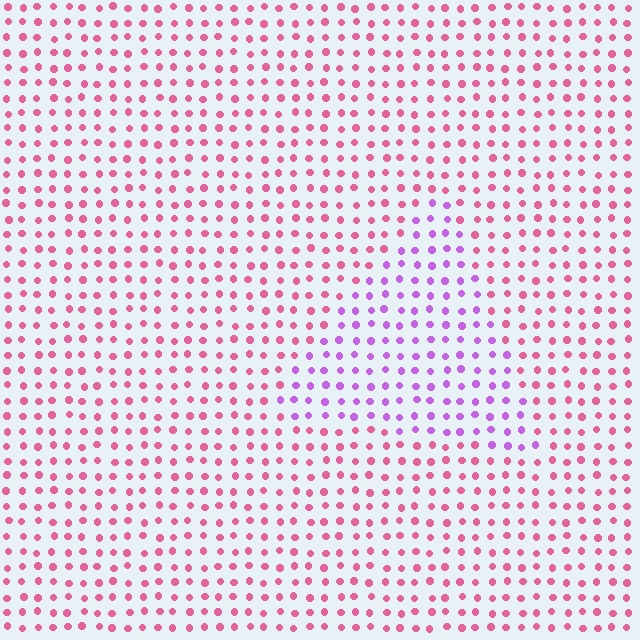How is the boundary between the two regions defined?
The boundary is defined purely by a slight shift in hue (about 48 degrees). Spacing, size, and orientation are identical on both sides.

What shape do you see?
I see a triangle.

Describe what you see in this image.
The image is filled with small pink elements in a uniform arrangement. A triangle-shaped region is visible where the elements are tinted to a slightly different hue, forming a subtle color boundary.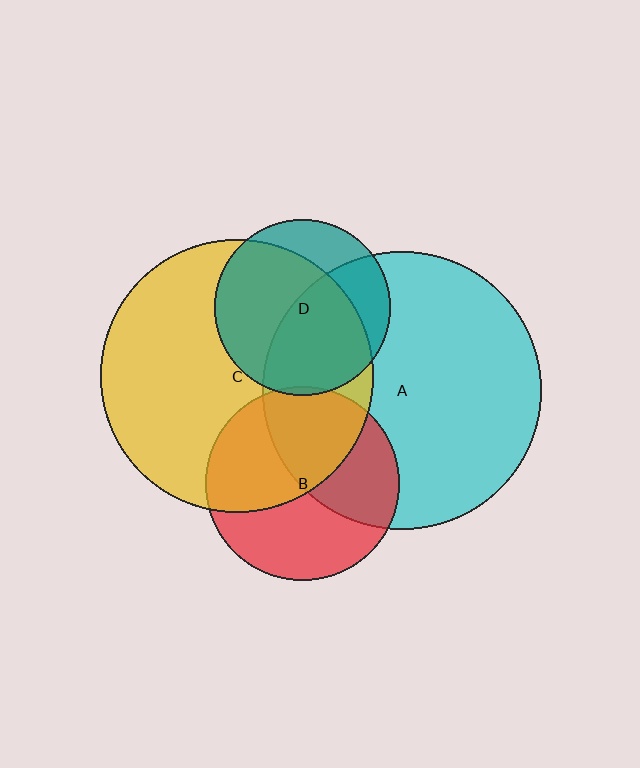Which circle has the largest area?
Circle A (cyan).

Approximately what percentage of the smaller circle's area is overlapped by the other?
Approximately 75%.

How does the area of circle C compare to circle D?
Approximately 2.4 times.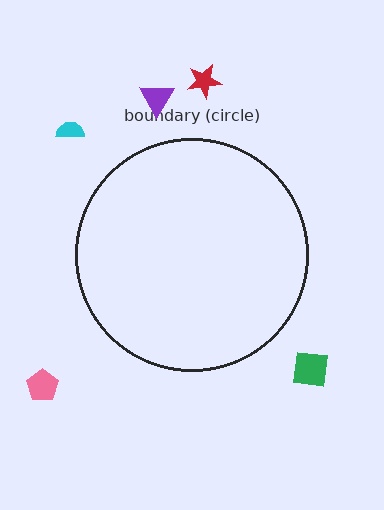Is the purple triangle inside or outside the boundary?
Outside.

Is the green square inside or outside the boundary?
Outside.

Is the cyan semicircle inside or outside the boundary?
Outside.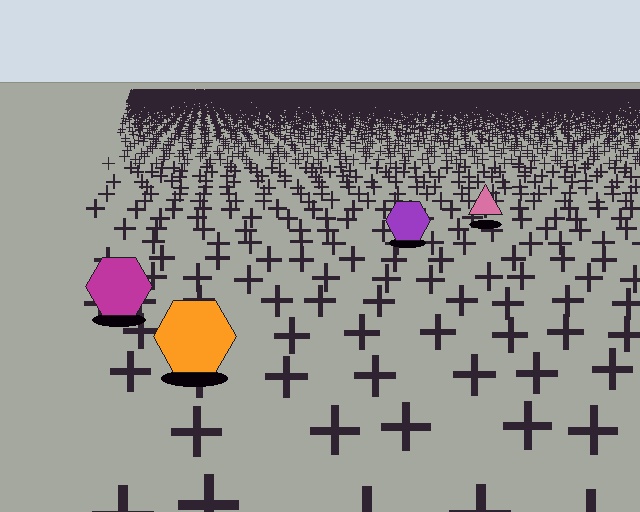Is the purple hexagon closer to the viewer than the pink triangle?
Yes. The purple hexagon is closer — you can tell from the texture gradient: the ground texture is coarser near it.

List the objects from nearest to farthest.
From nearest to farthest: the orange hexagon, the magenta hexagon, the purple hexagon, the pink triangle.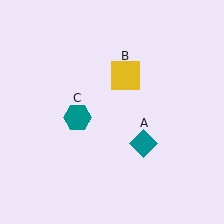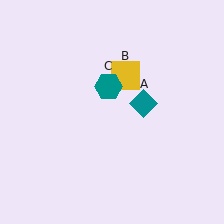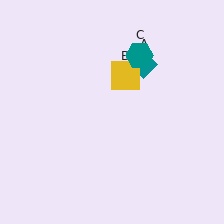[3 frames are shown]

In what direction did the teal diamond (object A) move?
The teal diamond (object A) moved up.